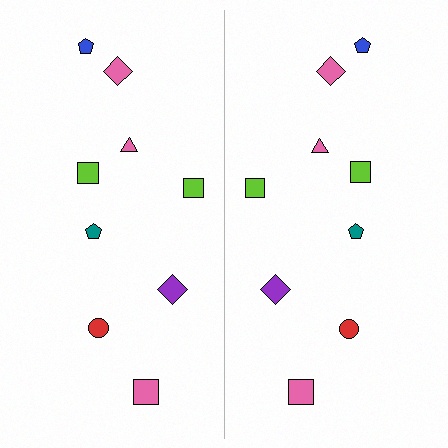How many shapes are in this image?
There are 18 shapes in this image.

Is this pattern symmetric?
Yes, this pattern has bilateral (reflection) symmetry.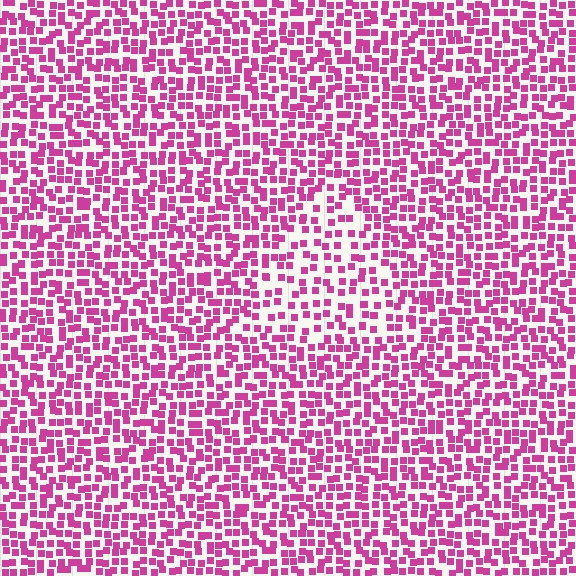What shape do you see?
I see a triangle.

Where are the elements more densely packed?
The elements are more densely packed outside the triangle boundary.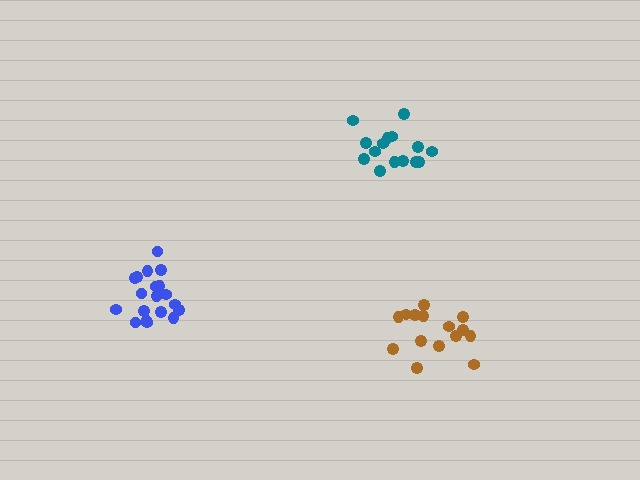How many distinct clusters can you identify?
There are 3 distinct clusters.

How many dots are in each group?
Group 1: 15 dots, Group 2: 20 dots, Group 3: 15 dots (50 total).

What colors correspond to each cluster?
The clusters are colored: teal, blue, brown.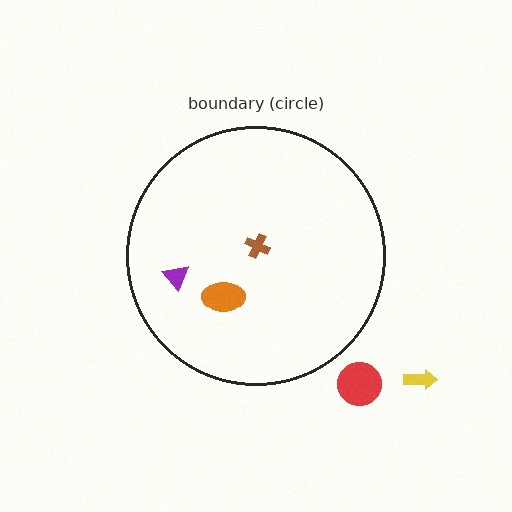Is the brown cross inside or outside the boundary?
Inside.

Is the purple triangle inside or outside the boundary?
Inside.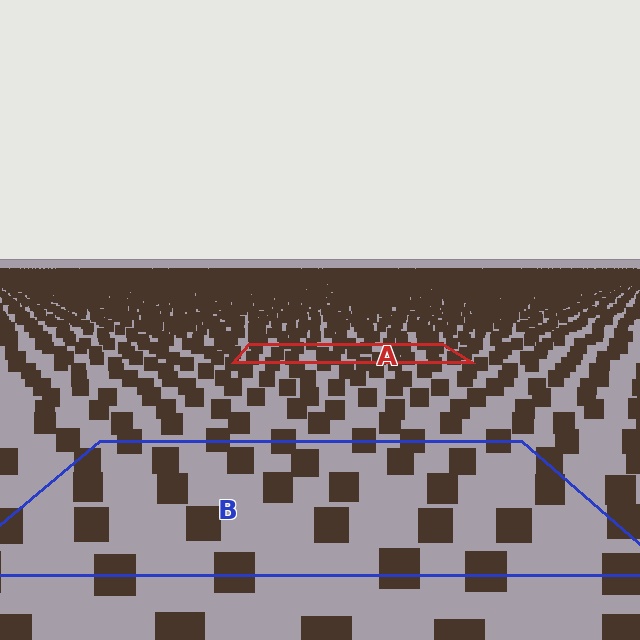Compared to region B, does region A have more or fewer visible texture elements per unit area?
Region A has more texture elements per unit area — they are packed more densely because it is farther away.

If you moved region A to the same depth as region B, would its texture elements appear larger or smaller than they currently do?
They would appear larger. At a closer depth, the same texture elements are projected at a bigger on-screen size.